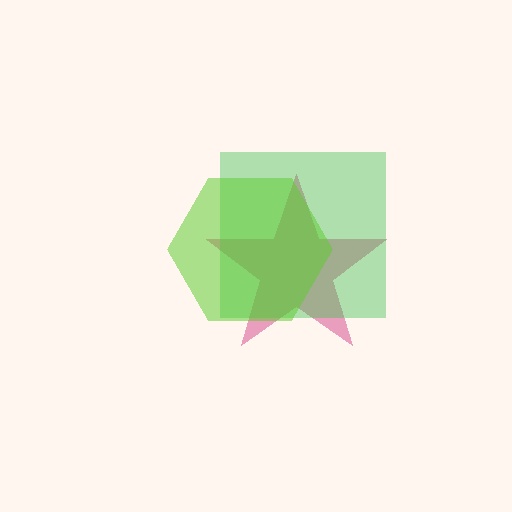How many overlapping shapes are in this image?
There are 3 overlapping shapes in the image.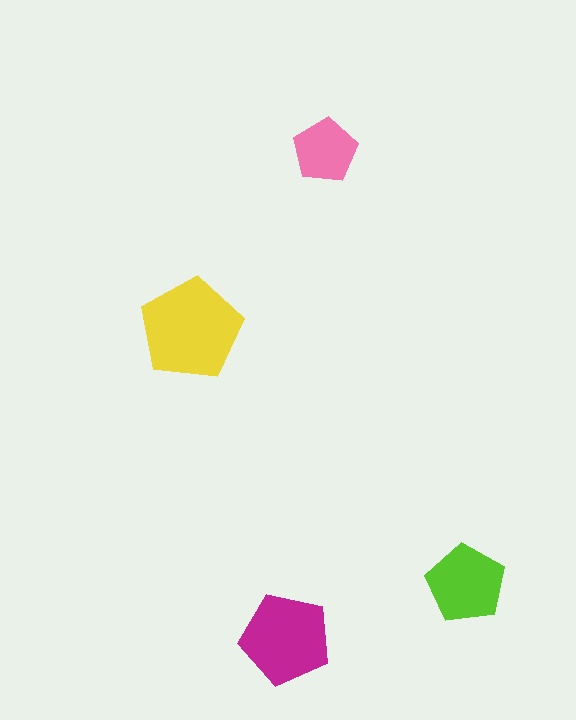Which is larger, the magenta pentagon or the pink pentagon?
The magenta one.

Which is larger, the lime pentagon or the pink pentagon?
The lime one.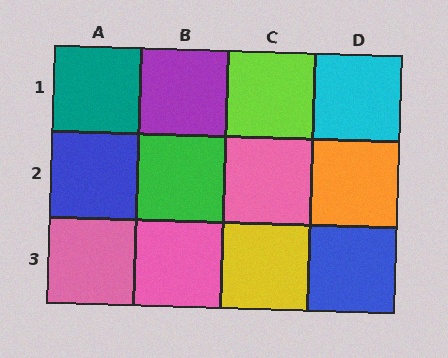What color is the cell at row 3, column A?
Pink.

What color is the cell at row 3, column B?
Pink.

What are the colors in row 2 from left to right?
Blue, green, pink, orange.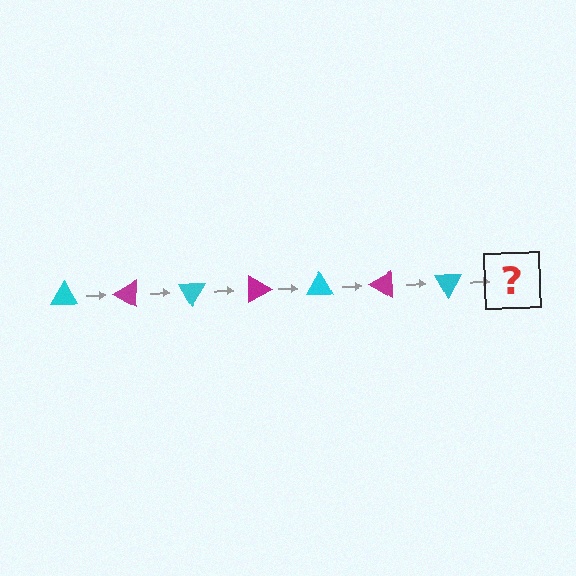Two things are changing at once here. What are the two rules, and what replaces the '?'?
The two rules are that it rotates 30 degrees each step and the color cycles through cyan and magenta. The '?' should be a magenta triangle, rotated 210 degrees from the start.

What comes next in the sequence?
The next element should be a magenta triangle, rotated 210 degrees from the start.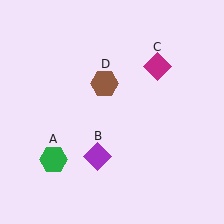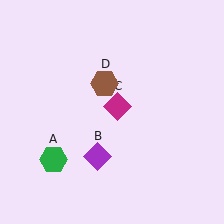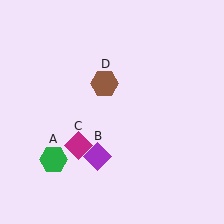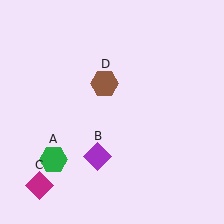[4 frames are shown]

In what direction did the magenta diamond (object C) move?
The magenta diamond (object C) moved down and to the left.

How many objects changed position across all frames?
1 object changed position: magenta diamond (object C).